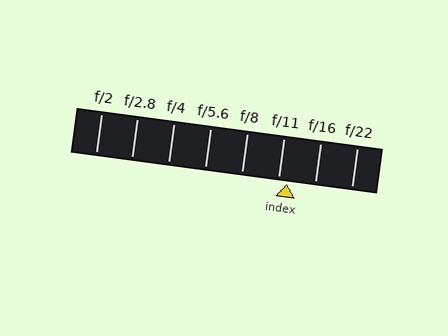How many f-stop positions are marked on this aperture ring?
There are 8 f-stop positions marked.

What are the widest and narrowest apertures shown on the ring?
The widest aperture shown is f/2 and the narrowest is f/22.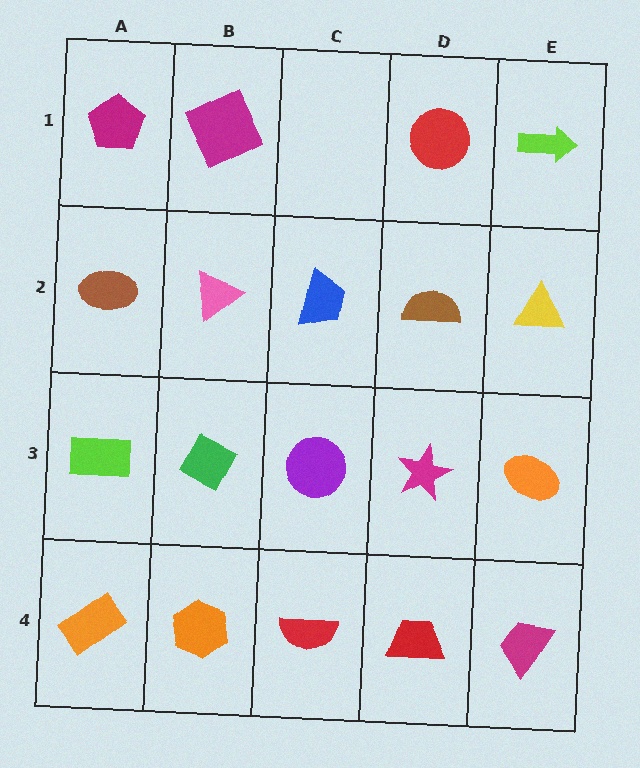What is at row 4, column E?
A magenta trapezoid.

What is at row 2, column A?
A brown ellipse.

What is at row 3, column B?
A green diamond.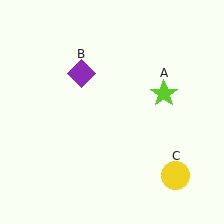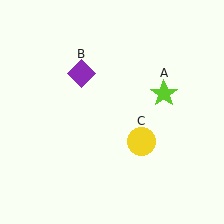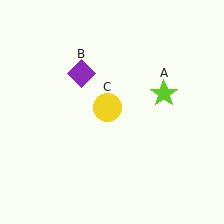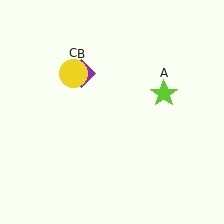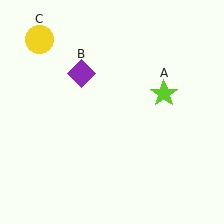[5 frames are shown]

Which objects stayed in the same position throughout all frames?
Lime star (object A) and purple diamond (object B) remained stationary.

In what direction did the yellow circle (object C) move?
The yellow circle (object C) moved up and to the left.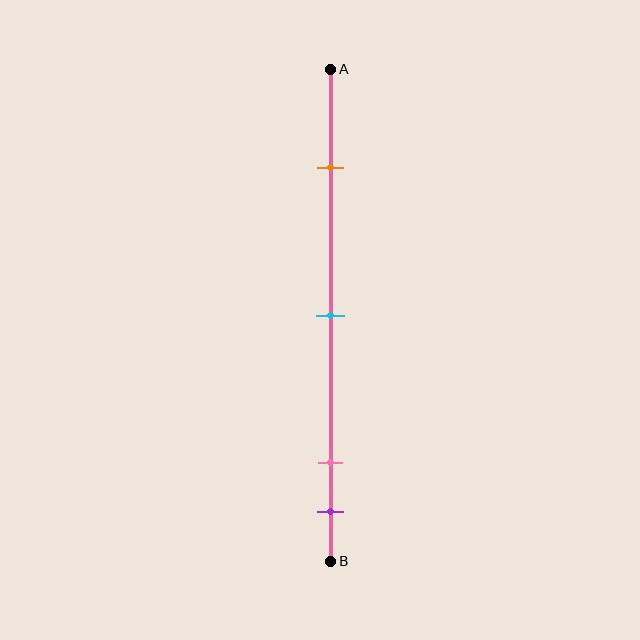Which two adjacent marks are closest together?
The pink and purple marks are the closest adjacent pair.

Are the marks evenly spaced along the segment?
No, the marks are not evenly spaced.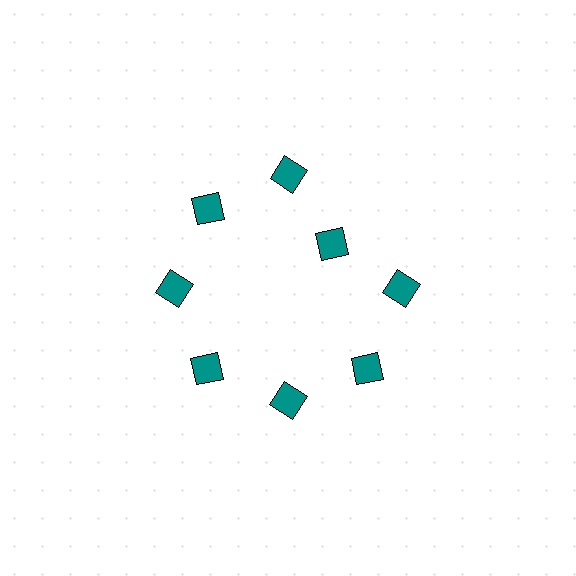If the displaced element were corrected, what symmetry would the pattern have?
It would have 8-fold rotational symmetry — the pattern would map onto itself every 45 degrees.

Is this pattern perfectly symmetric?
No. The 8 teal diamonds are arranged in a ring, but one element near the 2 o'clock position is pulled inward toward the center, breaking the 8-fold rotational symmetry.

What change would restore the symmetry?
The symmetry would be restored by moving it outward, back onto the ring so that all 8 diamonds sit at equal angles and equal distance from the center.